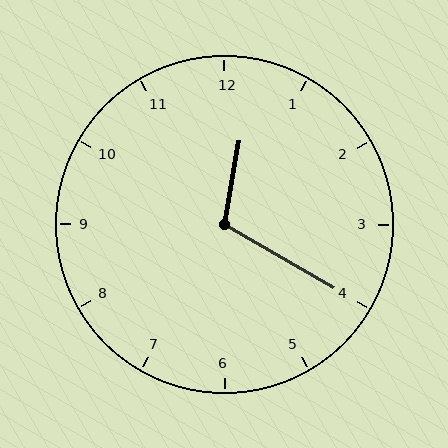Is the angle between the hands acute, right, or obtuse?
It is obtuse.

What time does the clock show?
12:20.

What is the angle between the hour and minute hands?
Approximately 110 degrees.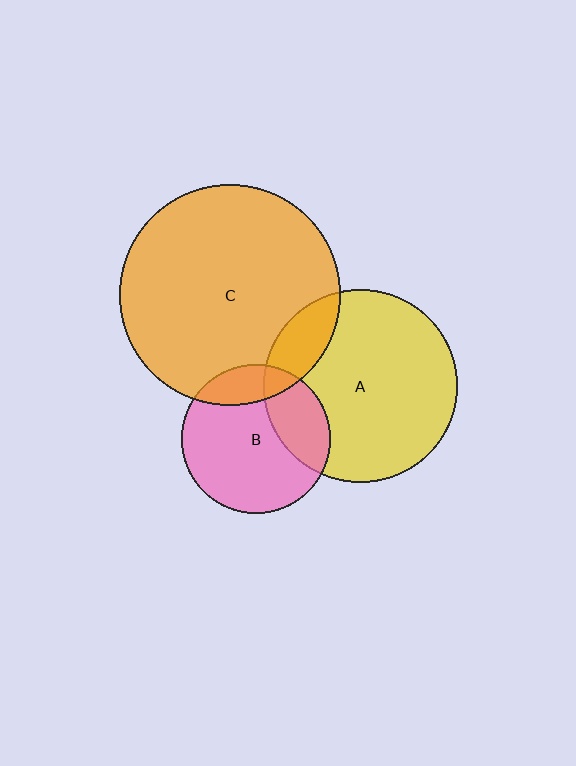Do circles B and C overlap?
Yes.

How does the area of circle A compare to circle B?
Approximately 1.7 times.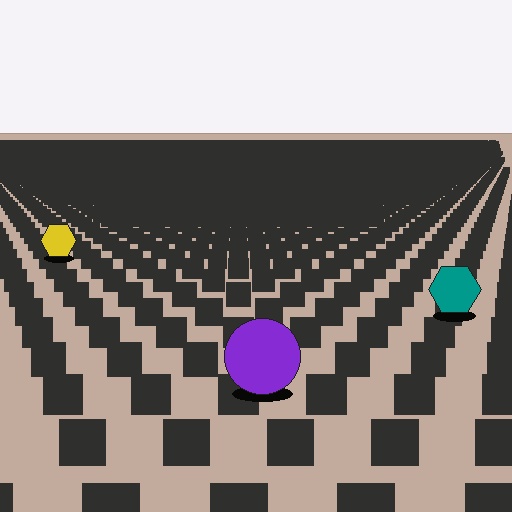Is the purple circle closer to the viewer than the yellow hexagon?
Yes. The purple circle is closer — you can tell from the texture gradient: the ground texture is coarser near it.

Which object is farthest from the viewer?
The yellow hexagon is farthest from the viewer. It appears smaller and the ground texture around it is denser.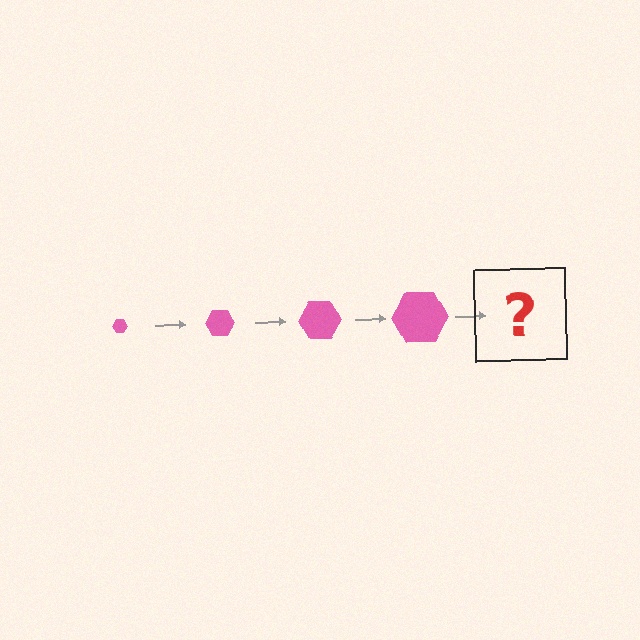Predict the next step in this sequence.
The next step is a pink hexagon, larger than the previous one.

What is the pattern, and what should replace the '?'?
The pattern is that the hexagon gets progressively larger each step. The '?' should be a pink hexagon, larger than the previous one.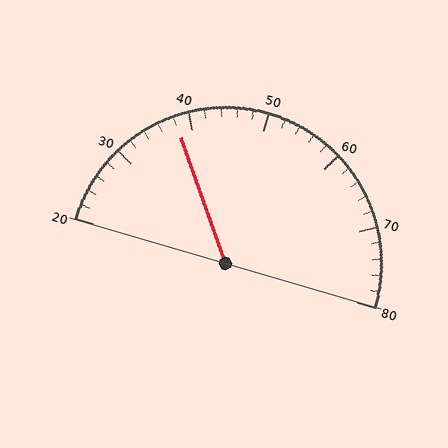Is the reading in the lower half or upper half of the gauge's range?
The reading is in the lower half of the range (20 to 80).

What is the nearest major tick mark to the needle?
The nearest major tick mark is 40.